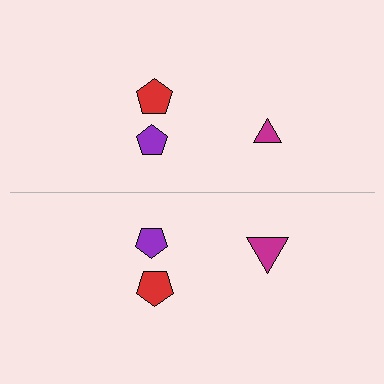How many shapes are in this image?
There are 6 shapes in this image.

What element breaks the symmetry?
The magenta triangle on the bottom side has a different size than its mirror counterpart.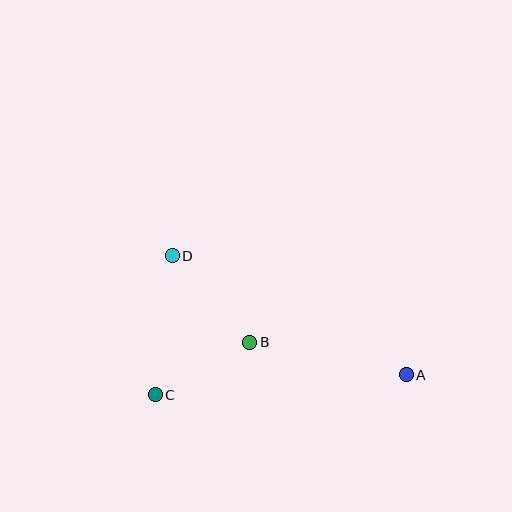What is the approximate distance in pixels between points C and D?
The distance between C and D is approximately 140 pixels.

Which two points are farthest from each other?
Points A and D are farthest from each other.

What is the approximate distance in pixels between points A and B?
The distance between A and B is approximately 160 pixels.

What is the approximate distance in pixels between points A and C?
The distance between A and C is approximately 252 pixels.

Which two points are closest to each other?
Points B and C are closest to each other.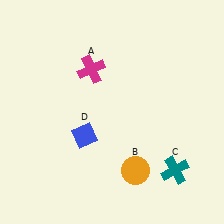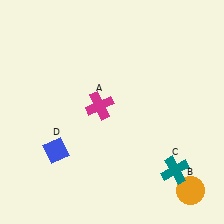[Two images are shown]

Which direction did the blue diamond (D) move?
The blue diamond (D) moved left.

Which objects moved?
The objects that moved are: the magenta cross (A), the orange circle (B), the blue diamond (D).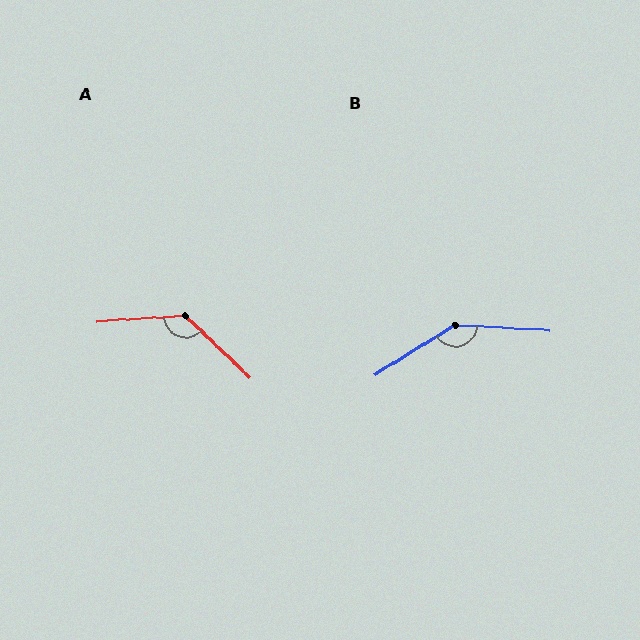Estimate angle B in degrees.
Approximately 145 degrees.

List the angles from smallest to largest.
A (133°), B (145°).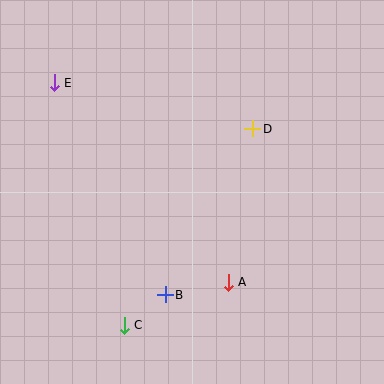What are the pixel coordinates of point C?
Point C is at (124, 325).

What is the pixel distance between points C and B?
The distance between C and B is 51 pixels.